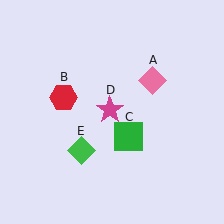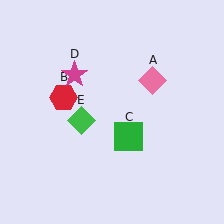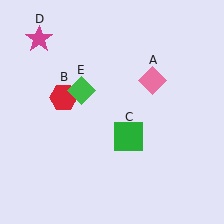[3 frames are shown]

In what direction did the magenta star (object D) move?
The magenta star (object D) moved up and to the left.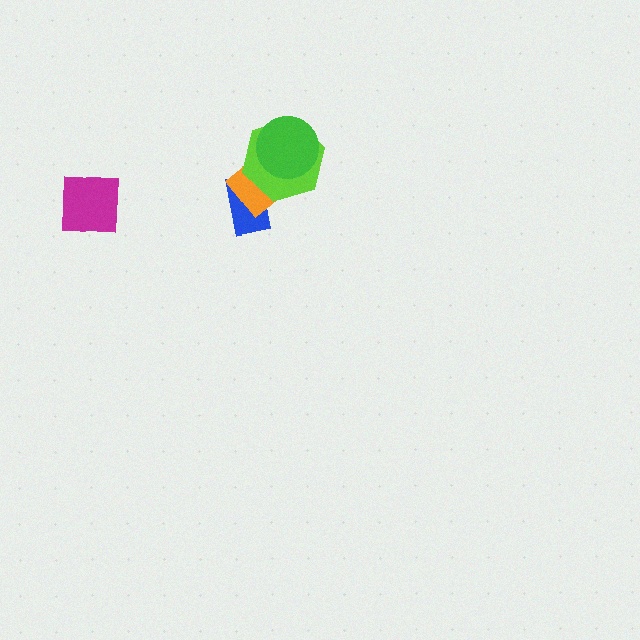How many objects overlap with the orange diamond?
3 objects overlap with the orange diamond.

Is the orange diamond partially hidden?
Yes, it is partially covered by another shape.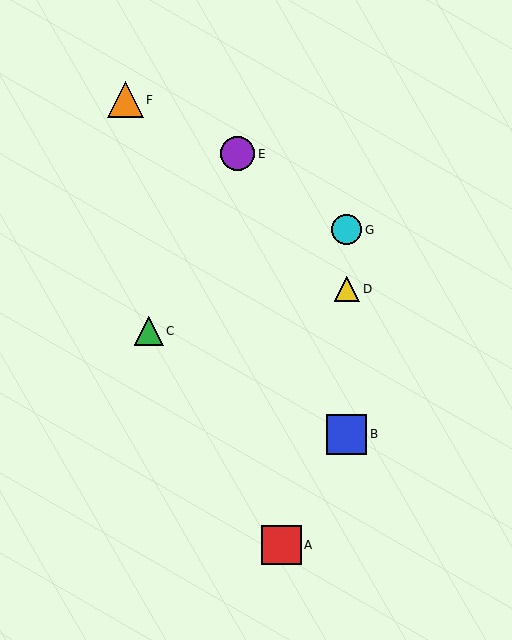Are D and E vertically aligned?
No, D is at x≈347 and E is at x≈238.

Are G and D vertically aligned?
Yes, both are at x≈347.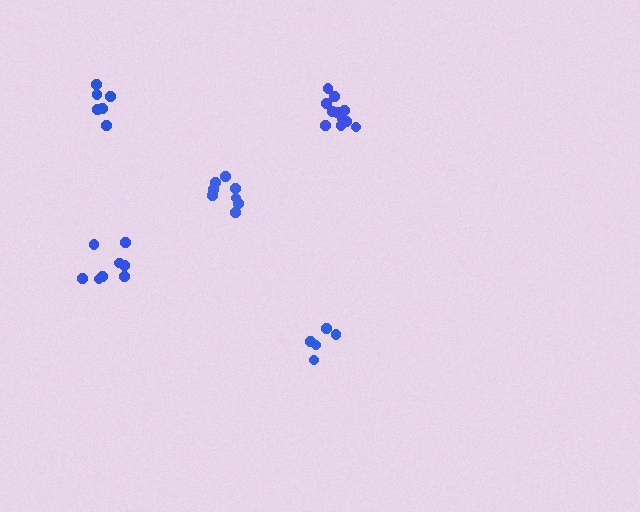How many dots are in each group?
Group 1: 8 dots, Group 2: 8 dots, Group 3: 11 dots, Group 4: 6 dots, Group 5: 5 dots (38 total).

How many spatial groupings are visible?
There are 5 spatial groupings.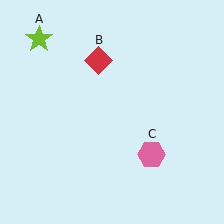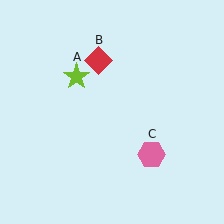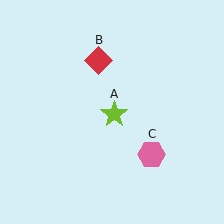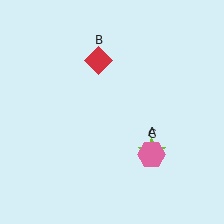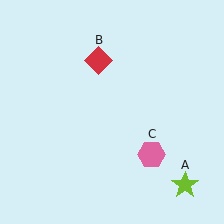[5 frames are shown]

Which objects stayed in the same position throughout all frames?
Red diamond (object B) and pink hexagon (object C) remained stationary.